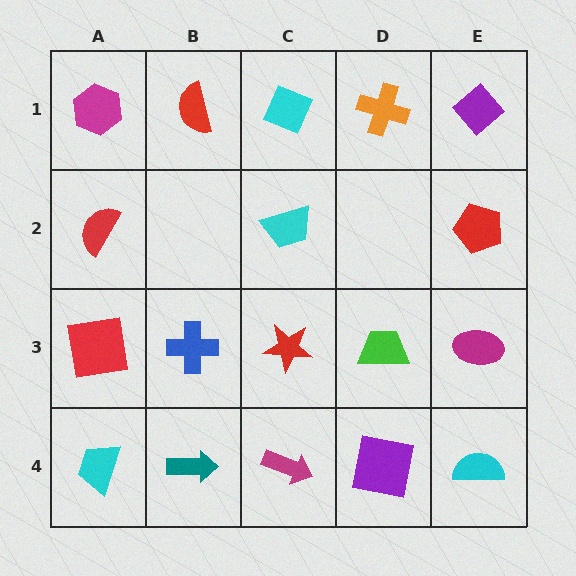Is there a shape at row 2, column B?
No, that cell is empty.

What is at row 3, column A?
A red square.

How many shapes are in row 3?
5 shapes.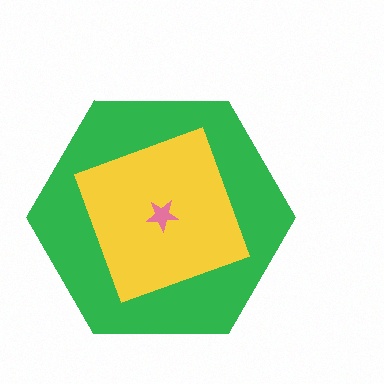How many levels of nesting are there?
3.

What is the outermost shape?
The green hexagon.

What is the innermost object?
The pink star.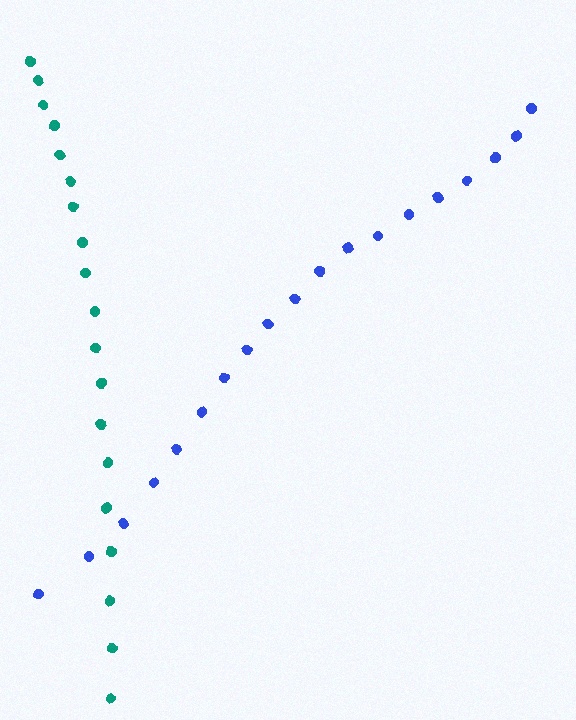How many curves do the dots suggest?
There are 2 distinct paths.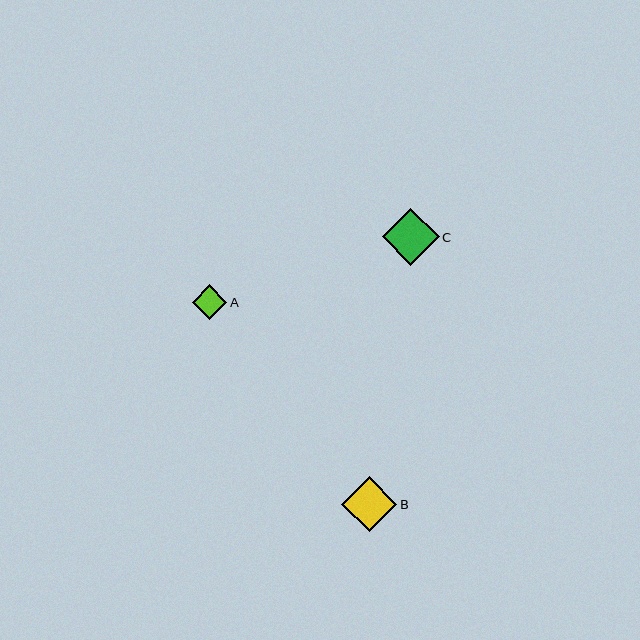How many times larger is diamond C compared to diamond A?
Diamond C is approximately 1.7 times the size of diamond A.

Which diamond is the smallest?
Diamond A is the smallest with a size of approximately 34 pixels.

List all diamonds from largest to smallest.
From largest to smallest: C, B, A.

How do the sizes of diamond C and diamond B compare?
Diamond C and diamond B are approximately the same size.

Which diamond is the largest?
Diamond C is the largest with a size of approximately 57 pixels.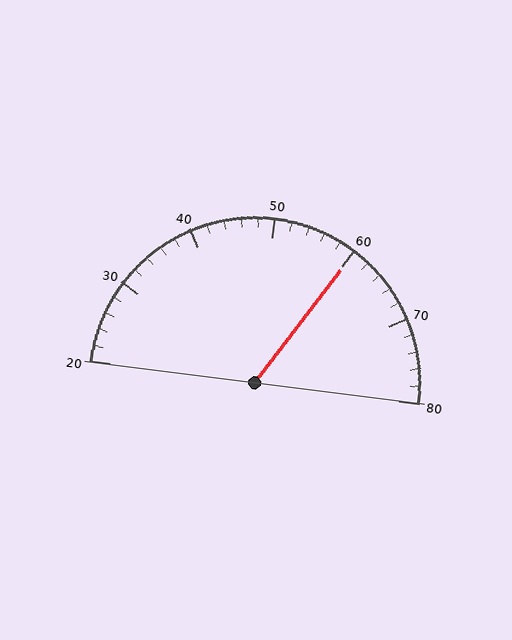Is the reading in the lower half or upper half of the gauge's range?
The reading is in the upper half of the range (20 to 80).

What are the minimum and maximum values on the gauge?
The gauge ranges from 20 to 80.